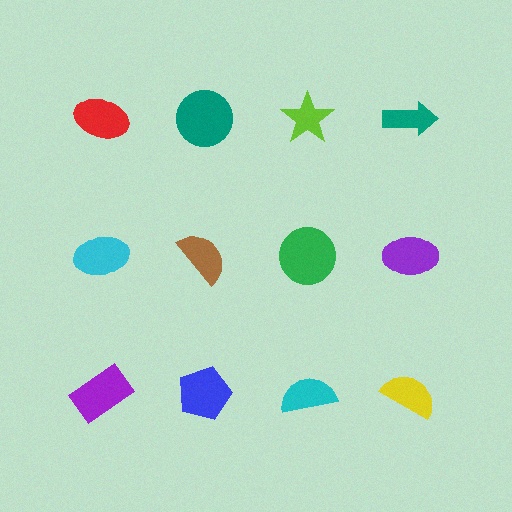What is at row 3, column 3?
A cyan semicircle.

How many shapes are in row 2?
4 shapes.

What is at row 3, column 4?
A yellow semicircle.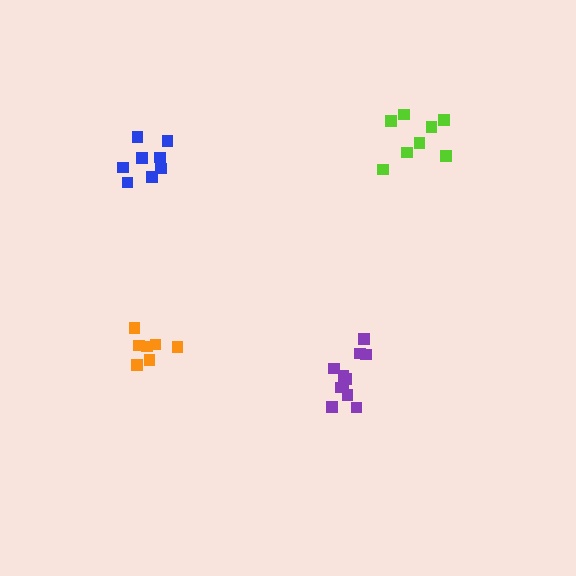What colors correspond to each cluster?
The clusters are colored: blue, lime, purple, orange.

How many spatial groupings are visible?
There are 4 spatial groupings.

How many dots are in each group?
Group 1: 8 dots, Group 2: 8 dots, Group 3: 11 dots, Group 4: 7 dots (34 total).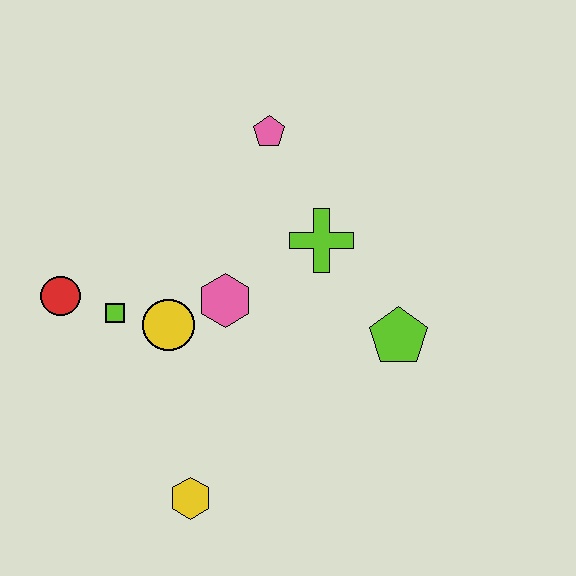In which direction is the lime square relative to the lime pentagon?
The lime square is to the left of the lime pentagon.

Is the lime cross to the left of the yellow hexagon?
No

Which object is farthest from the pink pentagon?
The yellow hexagon is farthest from the pink pentagon.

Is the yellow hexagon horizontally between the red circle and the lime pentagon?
Yes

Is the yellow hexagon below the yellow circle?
Yes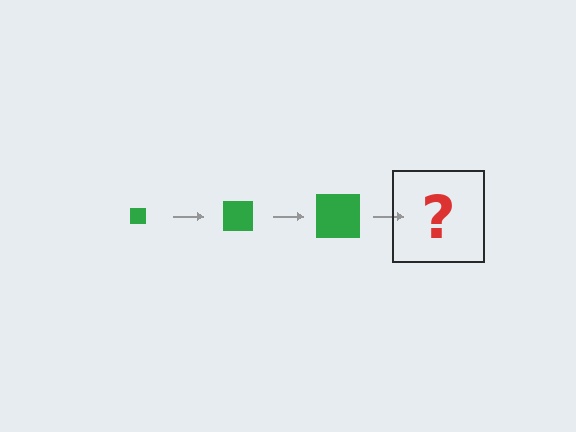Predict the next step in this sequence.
The next step is a green square, larger than the previous one.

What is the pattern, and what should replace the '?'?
The pattern is that the square gets progressively larger each step. The '?' should be a green square, larger than the previous one.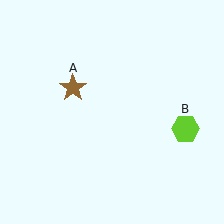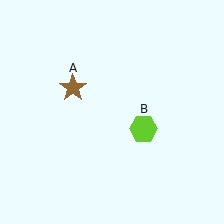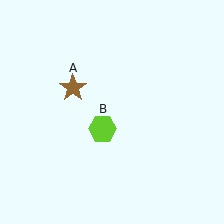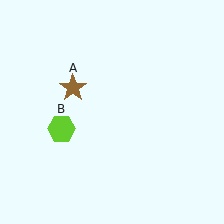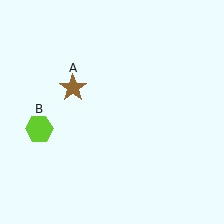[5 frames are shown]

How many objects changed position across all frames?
1 object changed position: lime hexagon (object B).